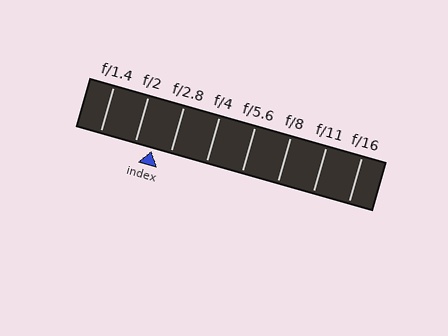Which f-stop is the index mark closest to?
The index mark is closest to f/2.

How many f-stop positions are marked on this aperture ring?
There are 8 f-stop positions marked.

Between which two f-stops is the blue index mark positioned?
The index mark is between f/2 and f/2.8.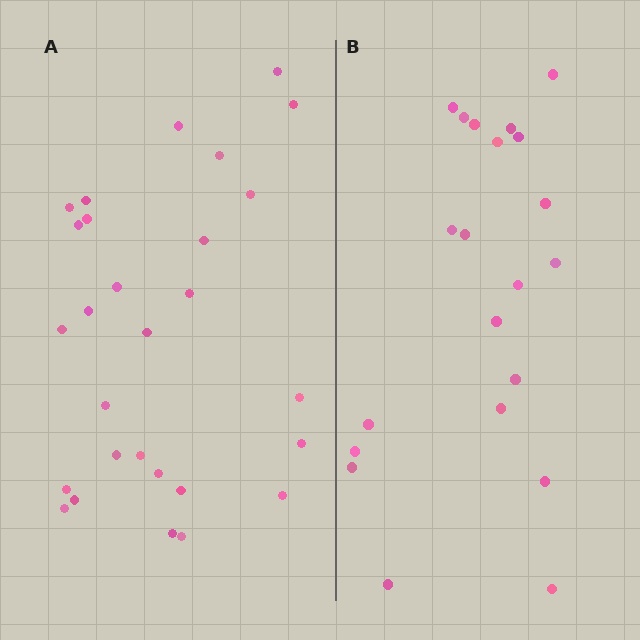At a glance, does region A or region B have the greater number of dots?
Region A (the left region) has more dots.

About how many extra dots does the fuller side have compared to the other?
Region A has roughly 8 or so more dots than region B.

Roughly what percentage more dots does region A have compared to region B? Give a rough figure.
About 35% more.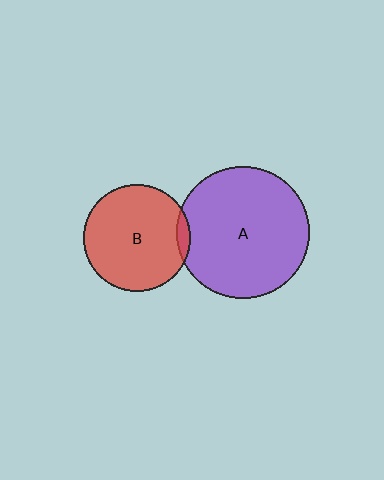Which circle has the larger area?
Circle A (purple).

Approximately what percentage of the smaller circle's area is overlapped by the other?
Approximately 5%.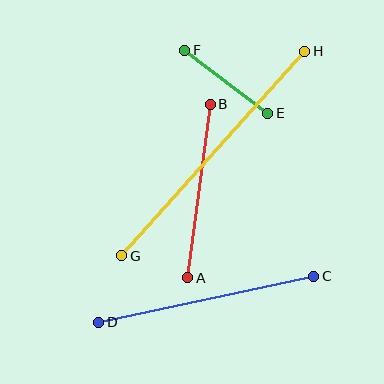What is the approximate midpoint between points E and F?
The midpoint is at approximately (226, 82) pixels.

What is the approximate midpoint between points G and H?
The midpoint is at approximately (213, 154) pixels.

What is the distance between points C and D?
The distance is approximately 220 pixels.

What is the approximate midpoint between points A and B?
The midpoint is at approximately (199, 191) pixels.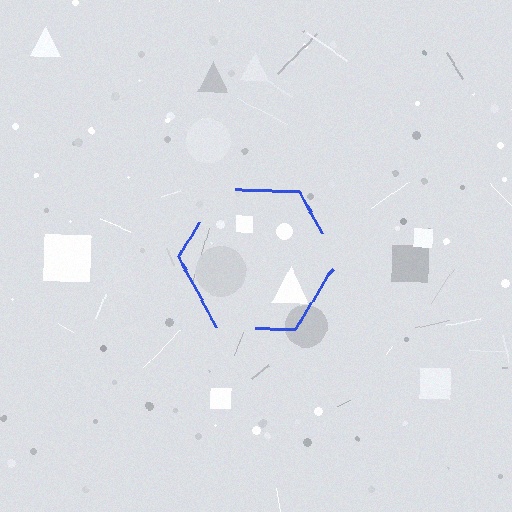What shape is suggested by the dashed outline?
The dashed outline suggests a hexagon.